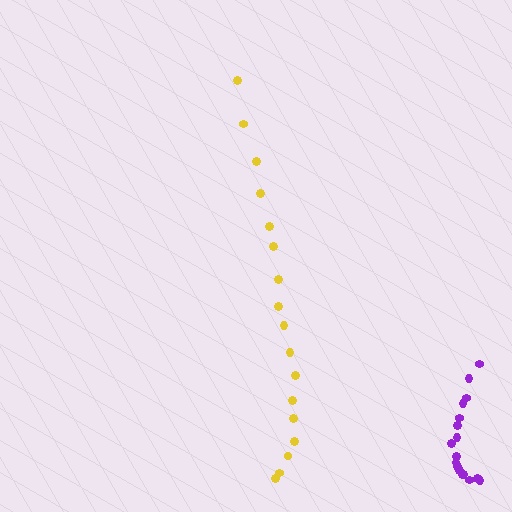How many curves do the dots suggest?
There are 2 distinct paths.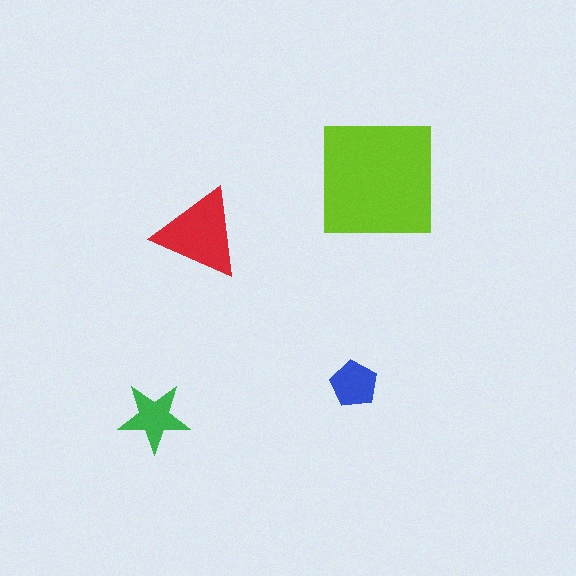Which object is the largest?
The lime square.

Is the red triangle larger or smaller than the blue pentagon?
Larger.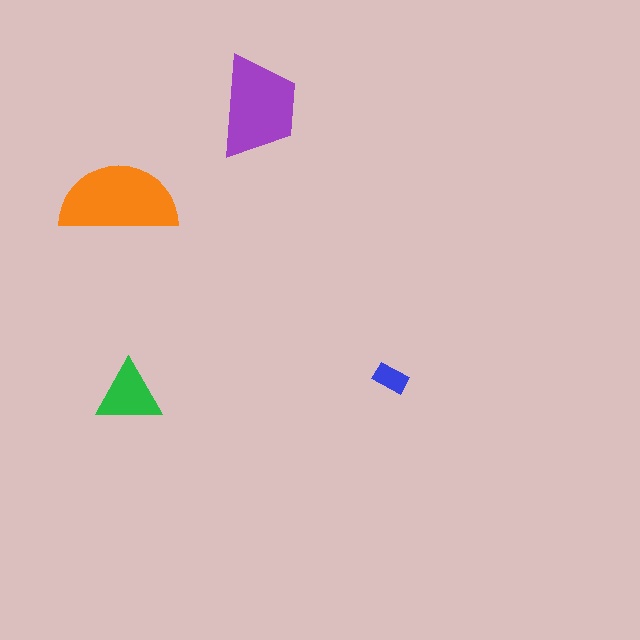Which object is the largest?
The orange semicircle.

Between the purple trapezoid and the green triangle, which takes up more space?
The purple trapezoid.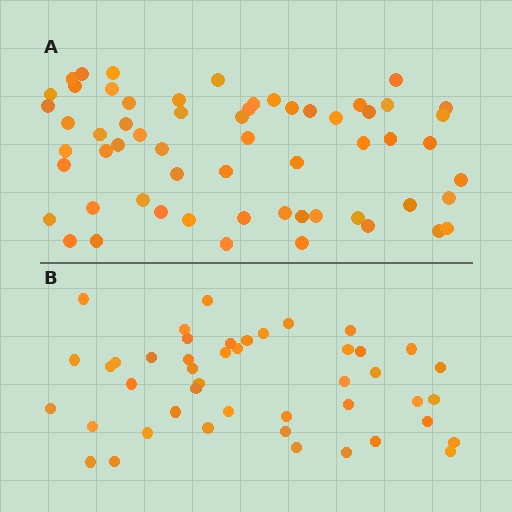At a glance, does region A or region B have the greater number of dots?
Region A (the top region) has more dots.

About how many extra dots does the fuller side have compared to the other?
Region A has approximately 15 more dots than region B.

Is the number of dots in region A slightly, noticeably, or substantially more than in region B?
Region A has noticeably more, but not dramatically so. The ratio is roughly 1.3 to 1.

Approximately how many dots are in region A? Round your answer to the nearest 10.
About 60 dots.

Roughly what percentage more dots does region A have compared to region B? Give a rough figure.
About 35% more.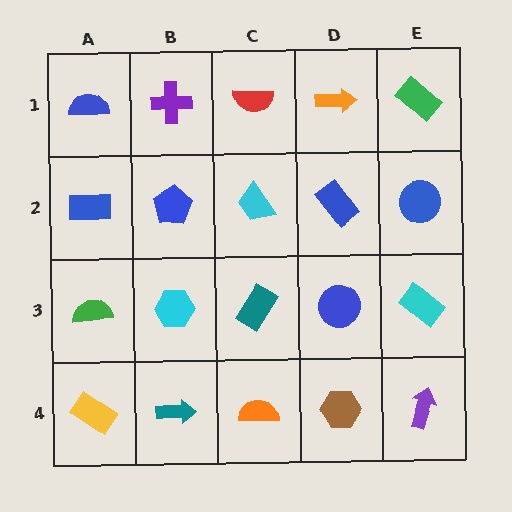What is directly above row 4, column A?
A green semicircle.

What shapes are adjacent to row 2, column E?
A green rectangle (row 1, column E), a cyan rectangle (row 3, column E), a blue rectangle (row 2, column D).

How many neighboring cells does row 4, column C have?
3.